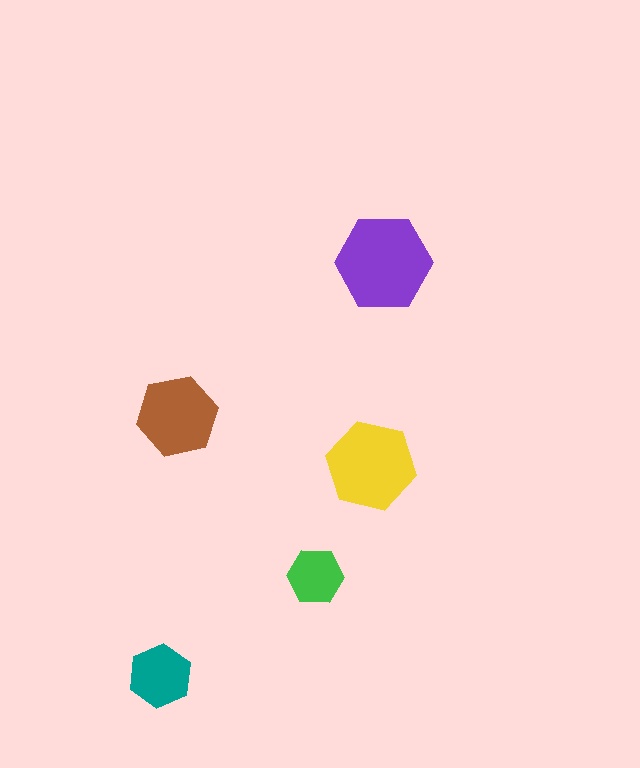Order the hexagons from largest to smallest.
the purple one, the yellow one, the brown one, the teal one, the green one.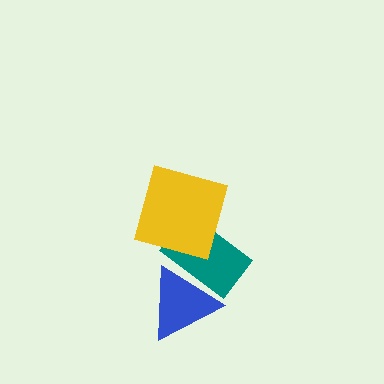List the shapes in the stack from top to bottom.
From top to bottom: the yellow square, the teal rectangle, the blue triangle.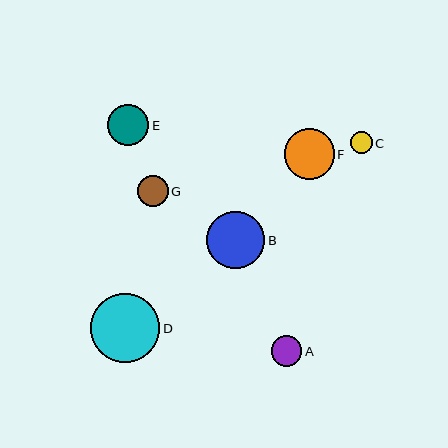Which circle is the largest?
Circle D is the largest with a size of approximately 69 pixels.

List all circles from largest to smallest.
From largest to smallest: D, B, F, E, G, A, C.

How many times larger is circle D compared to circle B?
Circle D is approximately 1.2 times the size of circle B.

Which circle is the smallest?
Circle C is the smallest with a size of approximately 22 pixels.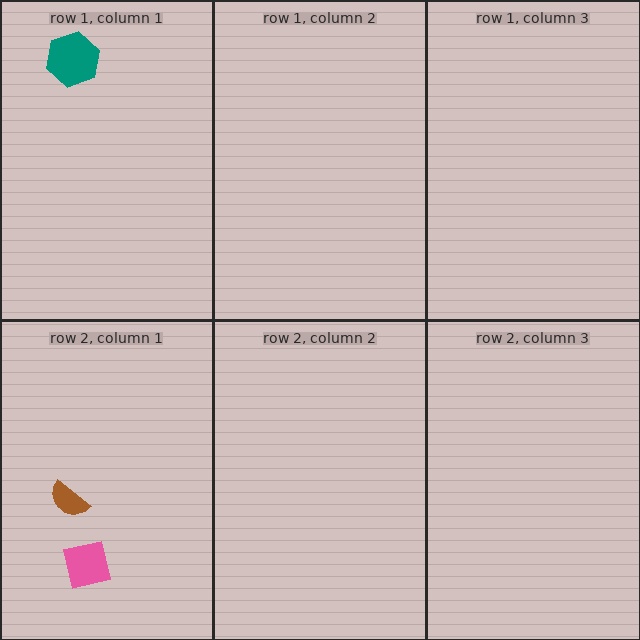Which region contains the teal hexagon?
The row 1, column 1 region.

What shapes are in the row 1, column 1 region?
The teal hexagon.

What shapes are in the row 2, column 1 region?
The brown semicircle, the pink square.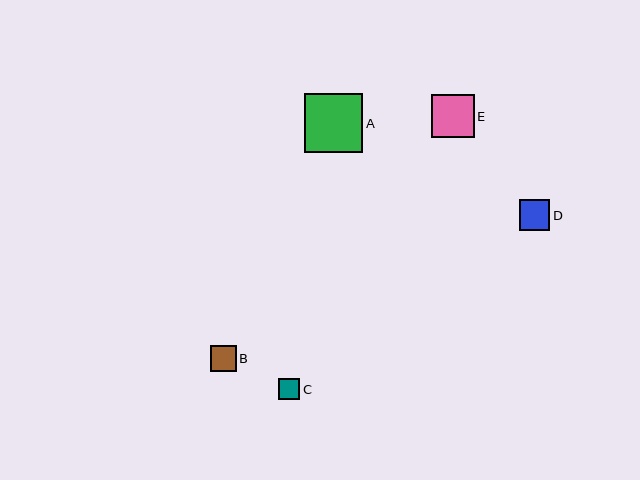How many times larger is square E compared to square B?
Square E is approximately 1.7 times the size of square B.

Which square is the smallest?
Square C is the smallest with a size of approximately 22 pixels.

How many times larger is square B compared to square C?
Square B is approximately 1.2 times the size of square C.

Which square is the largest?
Square A is the largest with a size of approximately 59 pixels.